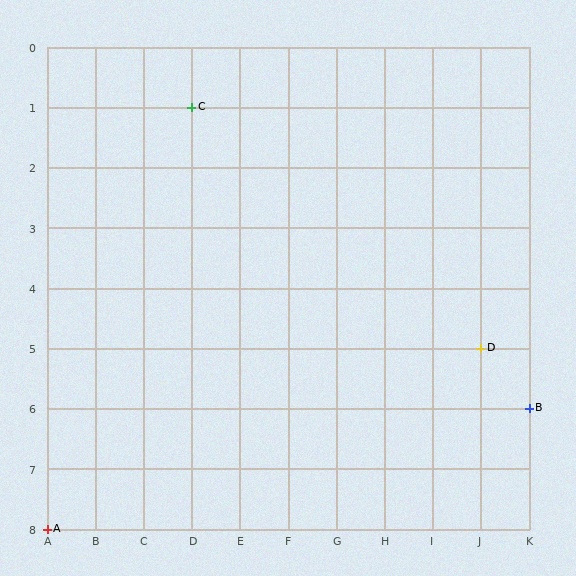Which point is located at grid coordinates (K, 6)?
Point B is at (K, 6).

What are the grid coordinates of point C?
Point C is at grid coordinates (D, 1).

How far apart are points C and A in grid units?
Points C and A are 3 columns and 7 rows apart (about 7.6 grid units diagonally).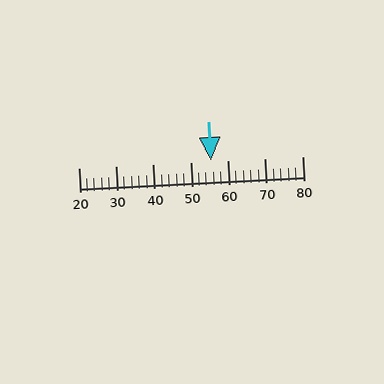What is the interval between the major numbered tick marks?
The major tick marks are spaced 10 units apart.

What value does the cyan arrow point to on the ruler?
The cyan arrow points to approximately 55.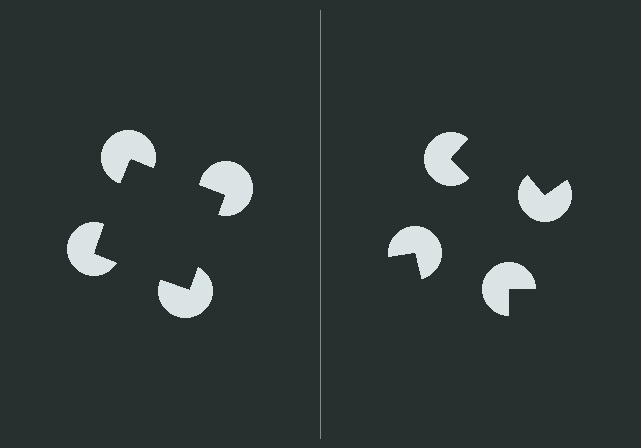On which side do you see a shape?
An illusory square appears on the left side. On the right side the wedge cuts are rotated, so no coherent shape forms.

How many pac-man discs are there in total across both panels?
8 — 4 on each side.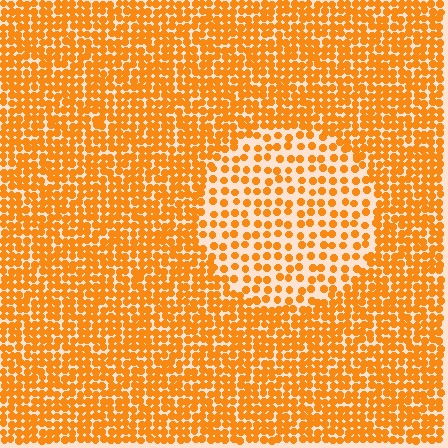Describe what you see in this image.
The image contains small orange elements arranged at two different densities. A circle-shaped region is visible where the elements are less densely packed than the surrounding area.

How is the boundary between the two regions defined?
The boundary is defined by a change in element density (approximately 2.0x ratio). All elements are the same color, size, and shape.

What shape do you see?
I see a circle.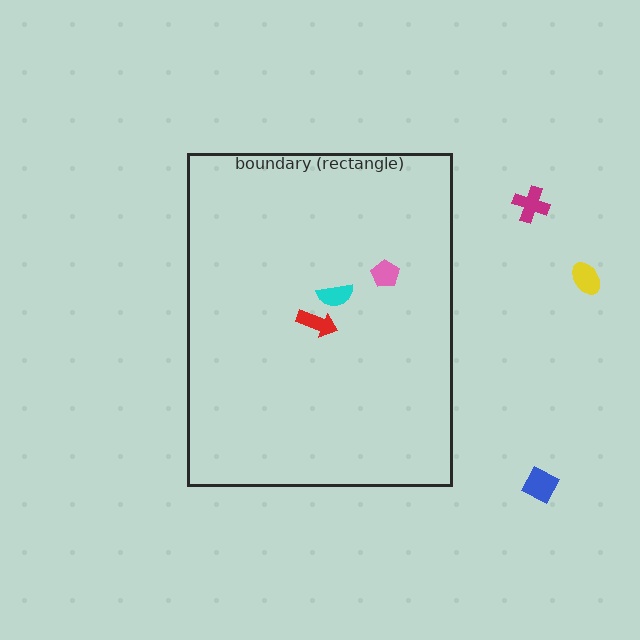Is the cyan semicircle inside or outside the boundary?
Inside.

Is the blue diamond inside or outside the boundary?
Outside.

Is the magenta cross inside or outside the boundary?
Outside.